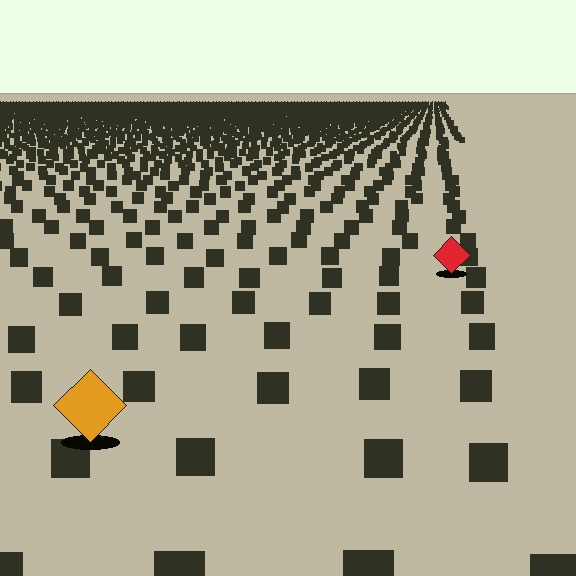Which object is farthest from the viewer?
The red diamond is farthest from the viewer. It appears smaller and the ground texture around it is denser.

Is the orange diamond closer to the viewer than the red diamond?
Yes. The orange diamond is closer — you can tell from the texture gradient: the ground texture is coarser near it.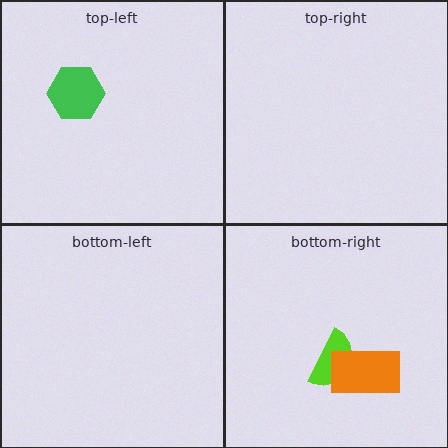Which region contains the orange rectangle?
The bottom-right region.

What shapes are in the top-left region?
The green hexagon.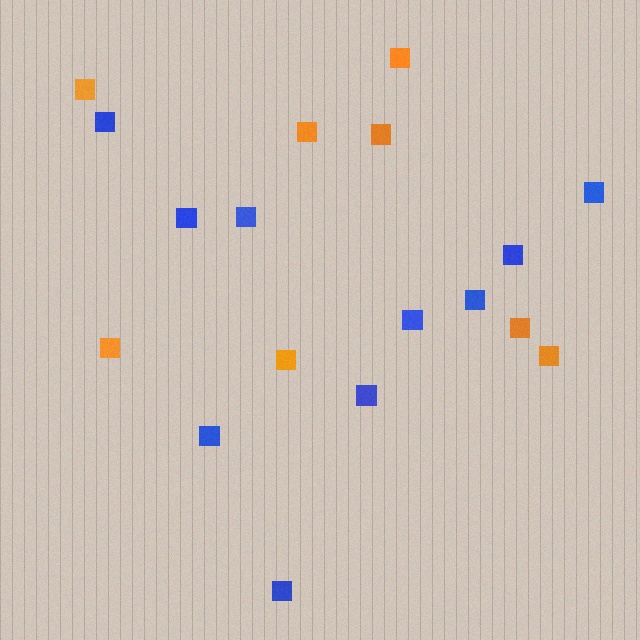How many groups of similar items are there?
There are 2 groups: one group of blue squares (10) and one group of orange squares (8).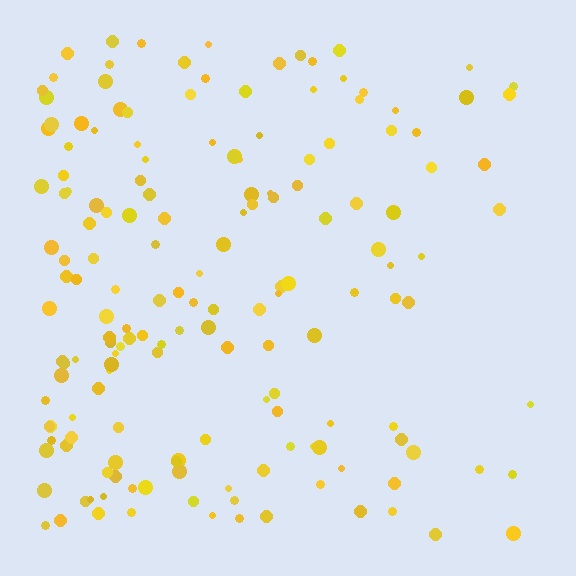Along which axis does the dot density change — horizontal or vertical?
Horizontal.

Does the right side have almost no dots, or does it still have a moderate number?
Still a moderate number, just noticeably fewer than the left.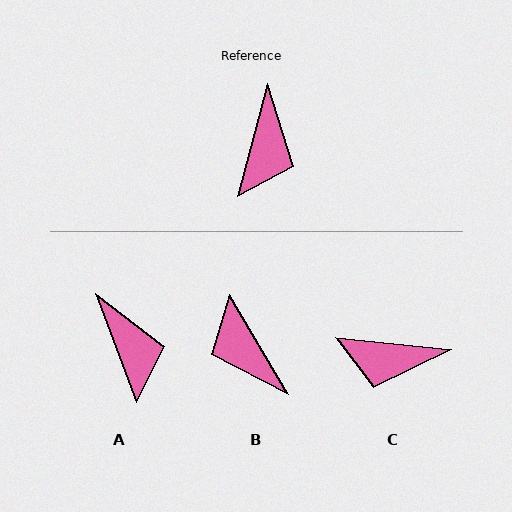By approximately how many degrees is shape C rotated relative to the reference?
Approximately 81 degrees clockwise.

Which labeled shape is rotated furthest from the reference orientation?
B, about 135 degrees away.